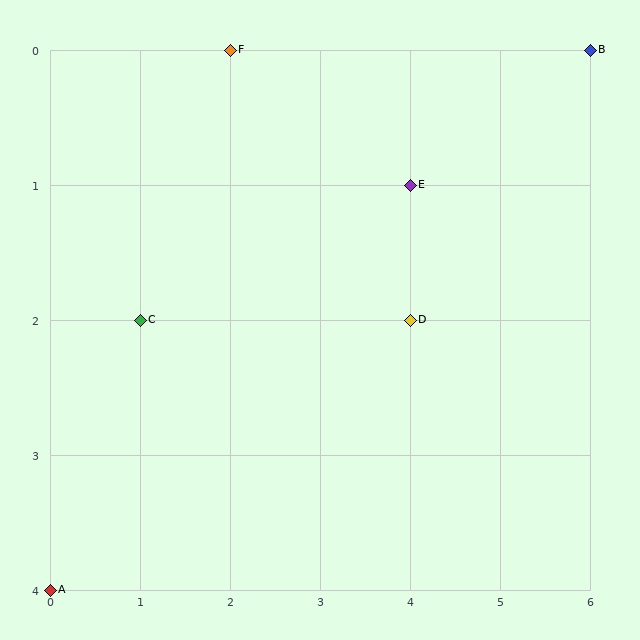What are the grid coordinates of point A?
Point A is at grid coordinates (0, 4).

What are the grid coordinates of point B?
Point B is at grid coordinates (6, 0).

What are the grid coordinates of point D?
Point D is at grid coordinates (4, 2).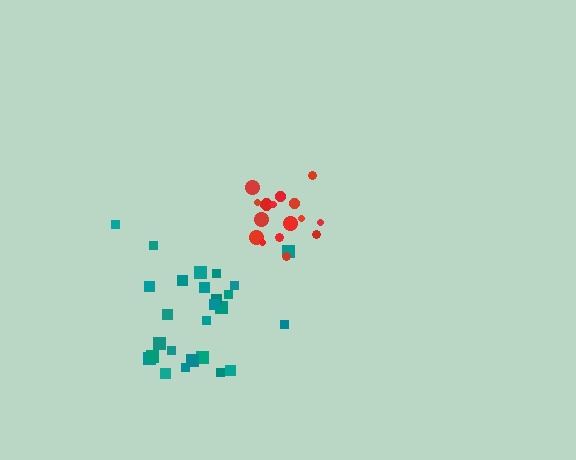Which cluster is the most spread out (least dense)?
Teal.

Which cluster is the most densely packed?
Red.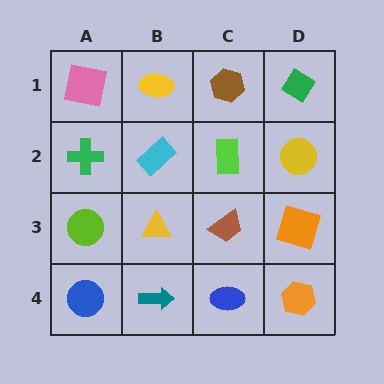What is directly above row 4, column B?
A yellow triangle.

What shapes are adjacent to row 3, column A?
A green cross (row 2, column A), a blue circle (row 4, column A), a yellow triangle (row 3, column B).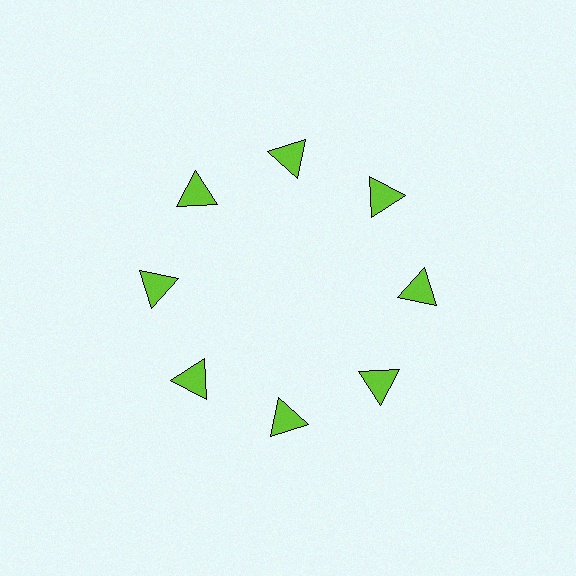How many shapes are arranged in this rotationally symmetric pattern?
There are 8 shapes, arranged in 8 groups of 1.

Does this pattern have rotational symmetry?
Yes, this pattern has 8-fold rotational symmetry. It looks the same after rotating 45 degrees around the center.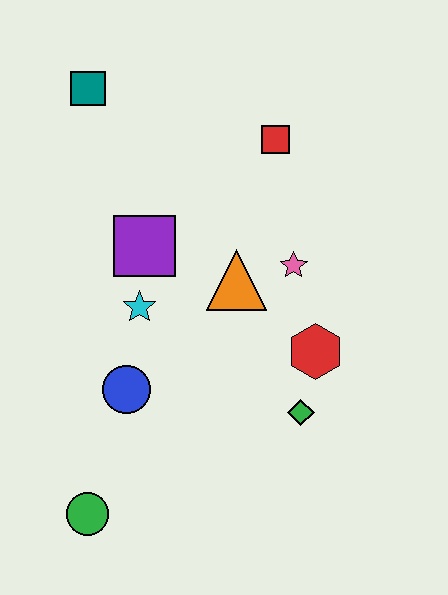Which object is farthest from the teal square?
The green circle is farthest from the teal square.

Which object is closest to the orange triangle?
The pink star is closest to the orange triangle.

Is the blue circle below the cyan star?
Yes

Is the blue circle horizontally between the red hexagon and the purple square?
No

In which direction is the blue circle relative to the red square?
The blue circle is below the red square.